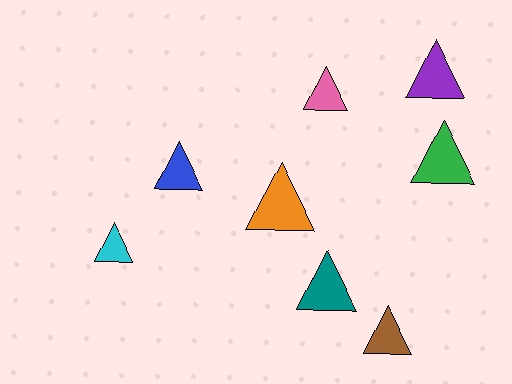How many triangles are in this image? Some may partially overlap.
There are 8 triangles.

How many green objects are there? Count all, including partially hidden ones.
There is 1 green object.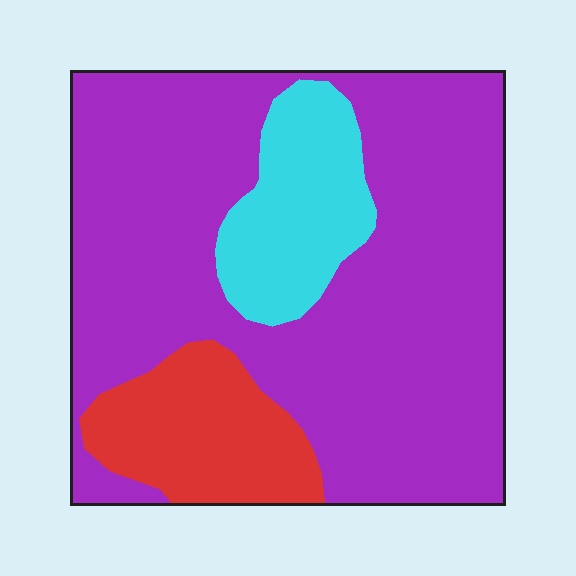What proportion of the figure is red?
Red takes up less than a quarter of the figure.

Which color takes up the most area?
Purple, at roughly 70%.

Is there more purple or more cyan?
Purple.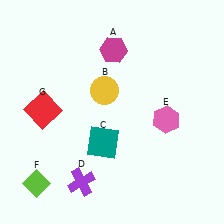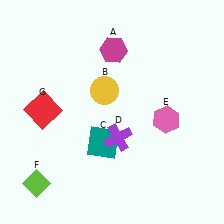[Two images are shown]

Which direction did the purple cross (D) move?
The purple cross (D) moved up.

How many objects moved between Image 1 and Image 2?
1 object moved between the two images.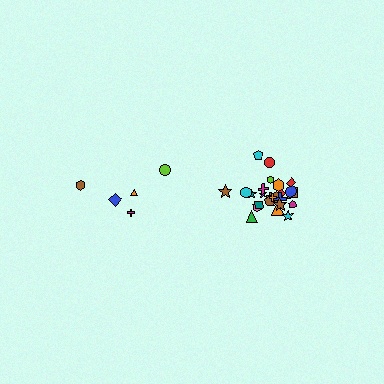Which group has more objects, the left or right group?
The right group.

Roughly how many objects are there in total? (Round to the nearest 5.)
Roughly 30 objects in total.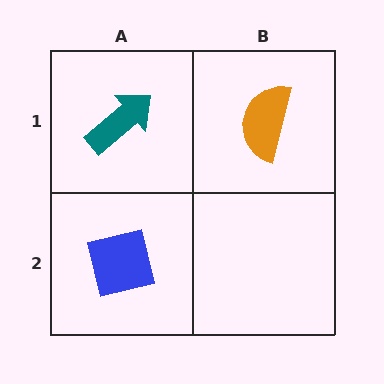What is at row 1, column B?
An orange semicircle.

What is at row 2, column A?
A blue square.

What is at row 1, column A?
A teal arrow.